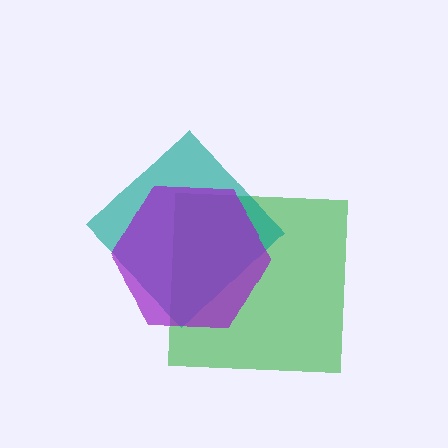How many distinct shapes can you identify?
There are 3 distinct shapes: a green square, a teal diamond, a purple hexagon.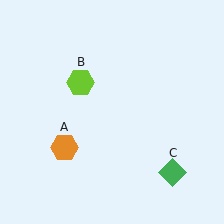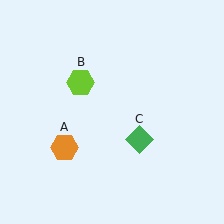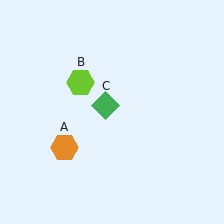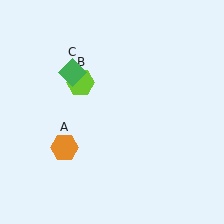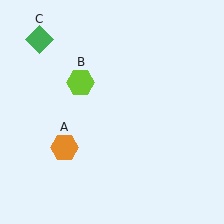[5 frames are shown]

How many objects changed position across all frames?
1 object changed position: green diamond (object C).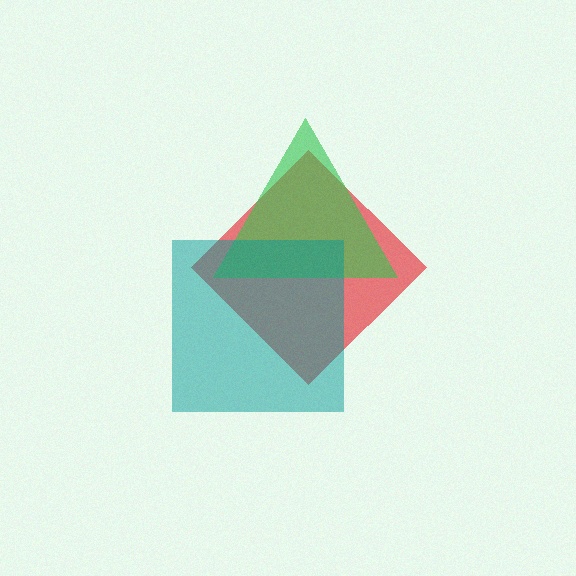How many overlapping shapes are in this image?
There are 3 overlapping shapes in the image.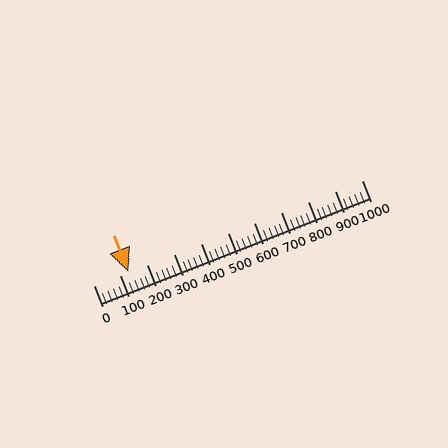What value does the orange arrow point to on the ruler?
The orange arrow points to approximately 130.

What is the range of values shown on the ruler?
The ruler shows values from 0 to 1000.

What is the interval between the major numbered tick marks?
The major tick marks are spaced 100 units apart.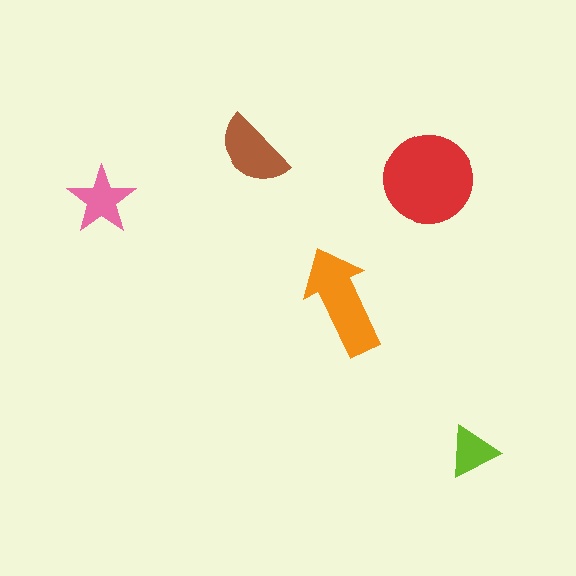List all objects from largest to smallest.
The red circle, the orange arrow, the brown semicircle, the pink star, the lime triangle.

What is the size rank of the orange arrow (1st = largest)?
2nd.